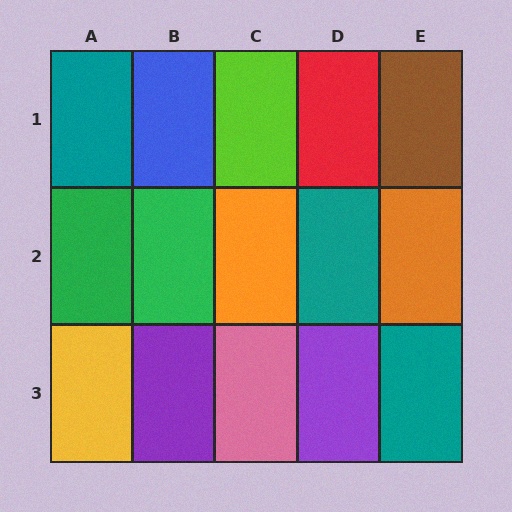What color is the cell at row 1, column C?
Lime.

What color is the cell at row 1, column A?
Teal.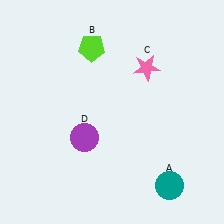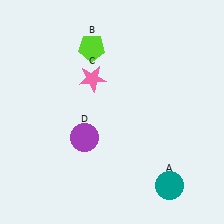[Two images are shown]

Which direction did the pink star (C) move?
The pink star (C) moved left.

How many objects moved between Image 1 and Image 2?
1 object moved between the two images.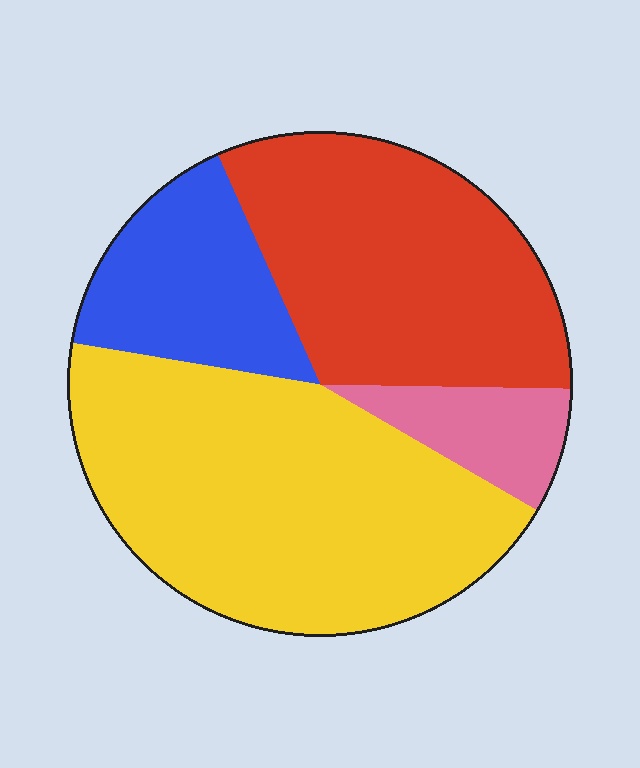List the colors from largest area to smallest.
From largest to smallest: yellow, red, blue, pink.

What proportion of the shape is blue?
Blue takes up about one sixth (1/6) of the shape.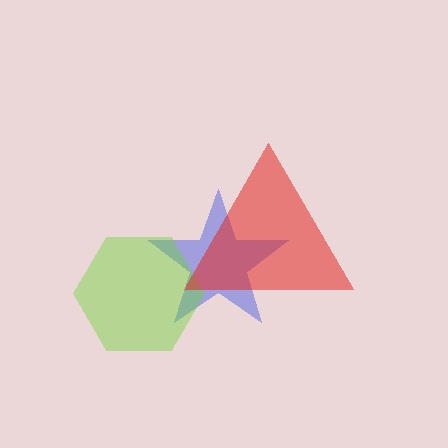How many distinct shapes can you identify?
There are 3 distinct shapes: a blue star, a lime hexagon, a red triangle.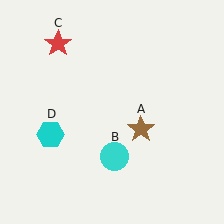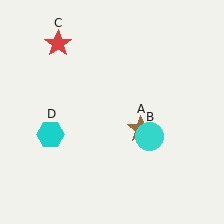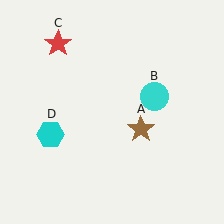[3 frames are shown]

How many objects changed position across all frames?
1 object changed position: cyan circle (object B).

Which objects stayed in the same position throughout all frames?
Brown star (object A) and red star (object C) and cyan hexagon (object D) remained stationary.